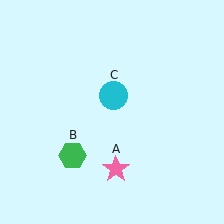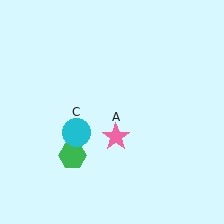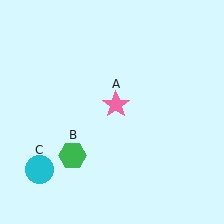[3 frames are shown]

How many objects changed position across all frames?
2 objects changed position: pink star (object A), cyan circle (object C).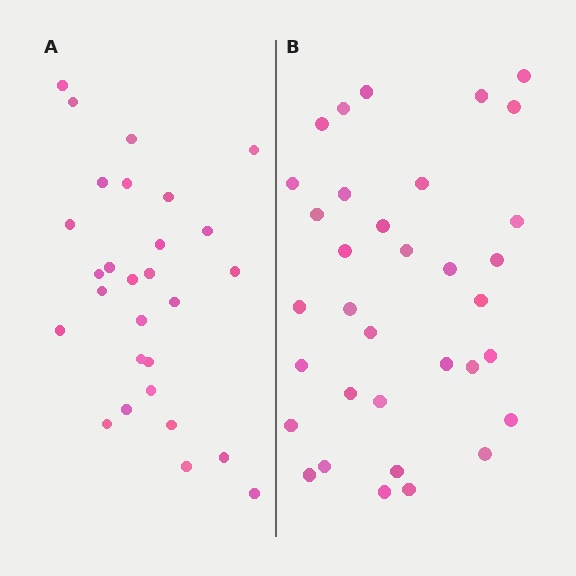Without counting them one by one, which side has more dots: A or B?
Region B (the right region) has more dots.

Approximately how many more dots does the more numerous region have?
Region B has about 6 more dots than region A.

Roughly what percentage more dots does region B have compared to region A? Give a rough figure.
About 20% more.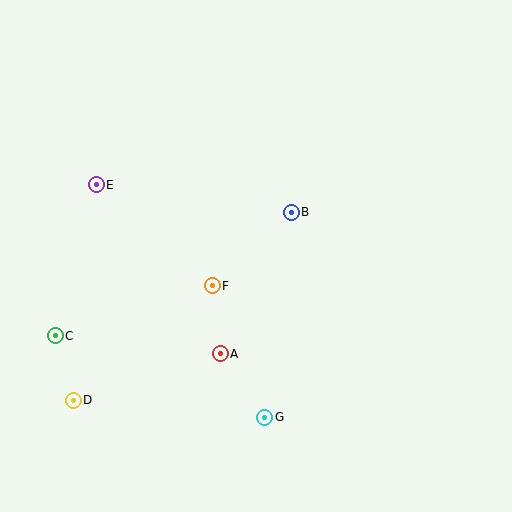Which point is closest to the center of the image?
Point F at (212, 286) is closest to the center.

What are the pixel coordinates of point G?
Point G is at (265, 417).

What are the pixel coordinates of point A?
Point A is at (220, 354).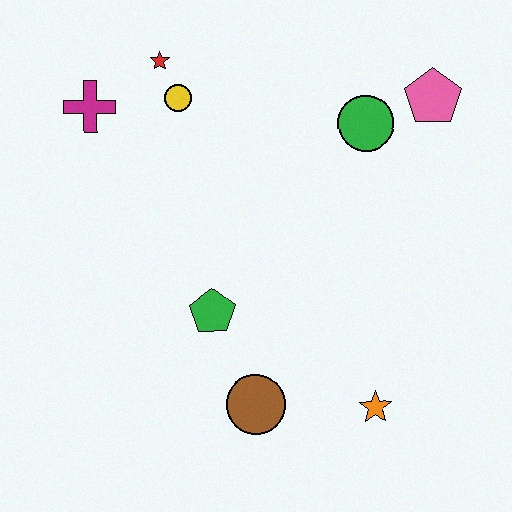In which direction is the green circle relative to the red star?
The green circle is to the right of the red star.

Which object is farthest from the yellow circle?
The orange star is farthest from the yellow circle.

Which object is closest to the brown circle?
The green pentagon is closest to the brown circle.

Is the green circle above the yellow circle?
No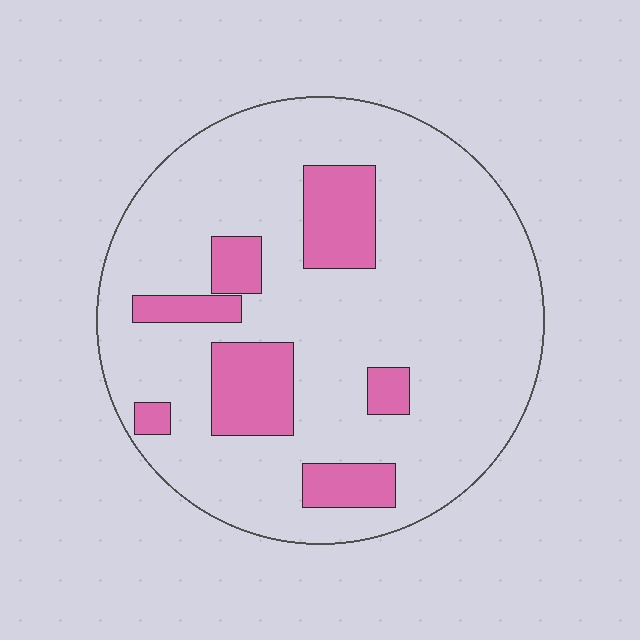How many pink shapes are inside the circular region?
7.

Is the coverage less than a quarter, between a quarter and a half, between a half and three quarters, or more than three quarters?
Less than a quarter.